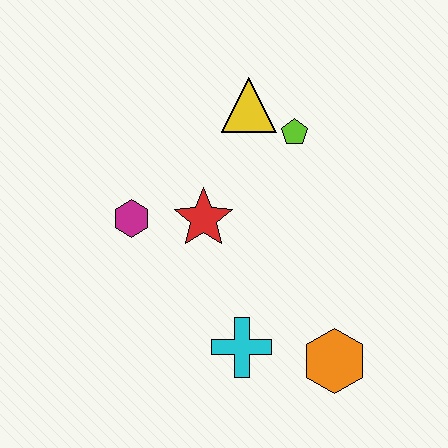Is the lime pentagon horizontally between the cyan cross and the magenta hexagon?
No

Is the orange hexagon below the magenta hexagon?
Yes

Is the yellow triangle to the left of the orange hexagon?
Yes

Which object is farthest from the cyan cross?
The yellow triangle is farthest from the cyan cross.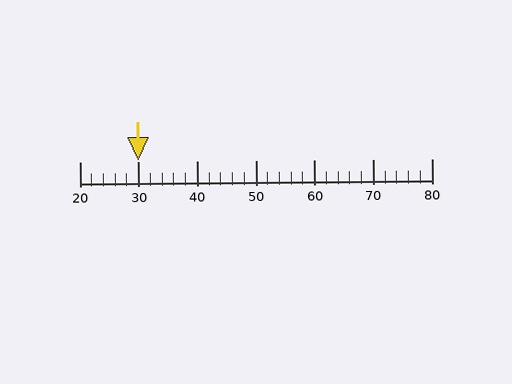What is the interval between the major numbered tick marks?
The major tick marks are spaced 10 units apart.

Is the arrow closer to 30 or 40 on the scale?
The arrow is closer to 30.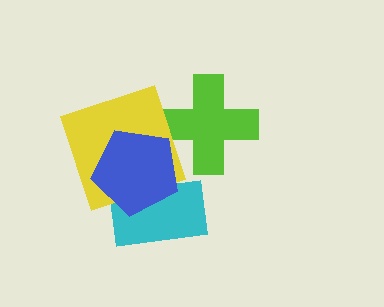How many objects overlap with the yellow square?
3 objects overlap with the yellow square.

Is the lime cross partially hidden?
Yes, it is partially covered by another shape.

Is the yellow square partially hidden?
Yes, it is partially covered by another shape.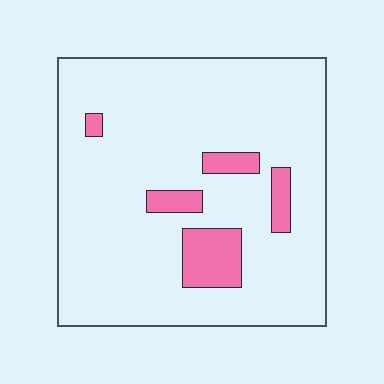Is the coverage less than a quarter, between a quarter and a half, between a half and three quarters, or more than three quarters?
Less than a quarter.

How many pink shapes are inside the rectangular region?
5.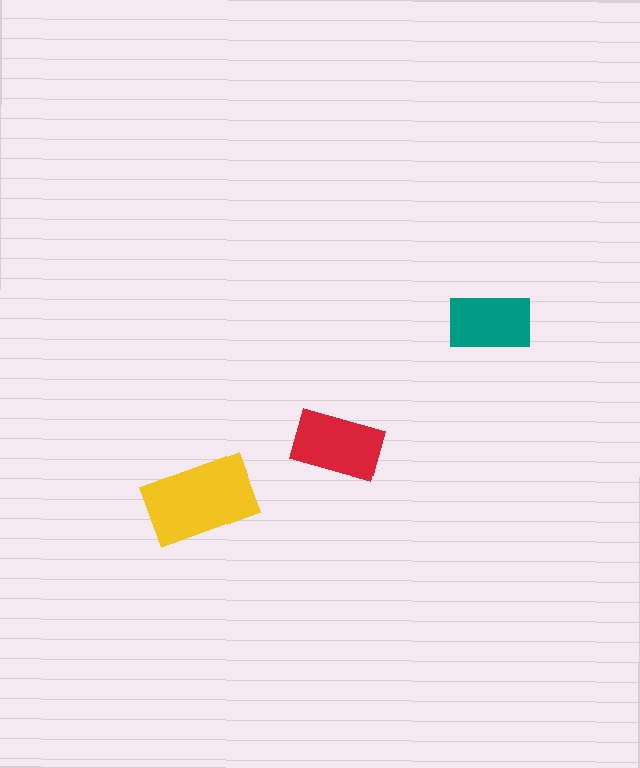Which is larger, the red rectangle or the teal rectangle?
The red one.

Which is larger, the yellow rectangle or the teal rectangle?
The yellow one.